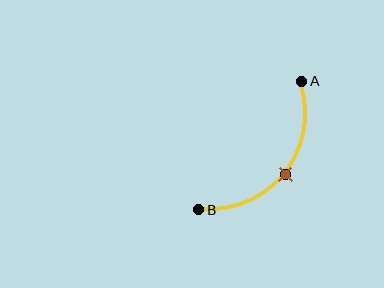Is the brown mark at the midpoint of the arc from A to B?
Yes. The brown mark lies on the arc at equal arc-length from both A and B — it is the arc midpoint.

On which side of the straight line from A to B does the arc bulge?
The arc bulges below and to the right of the straight line connecting A and B.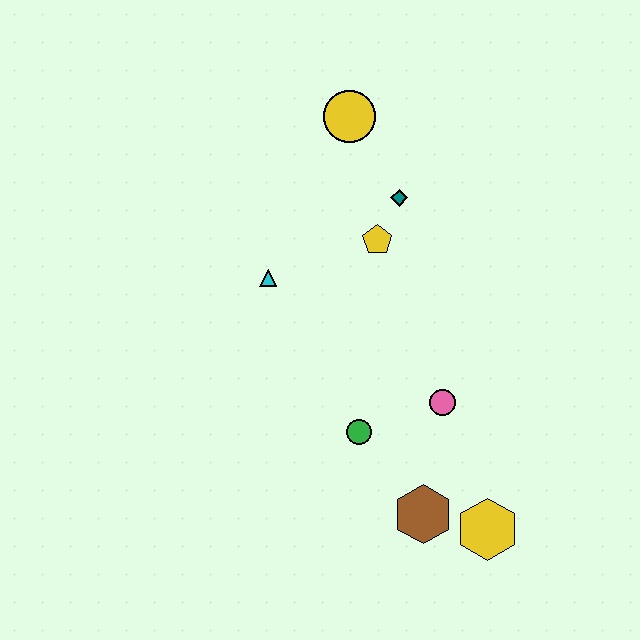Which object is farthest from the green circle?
The yellow circle is farthest from the green circle.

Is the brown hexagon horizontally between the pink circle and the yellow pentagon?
Yes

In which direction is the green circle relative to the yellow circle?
The green circle is below the yellow circle.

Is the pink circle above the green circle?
Yes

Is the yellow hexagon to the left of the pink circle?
No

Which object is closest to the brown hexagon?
The yellow hexagon is closest to the brown hexagon.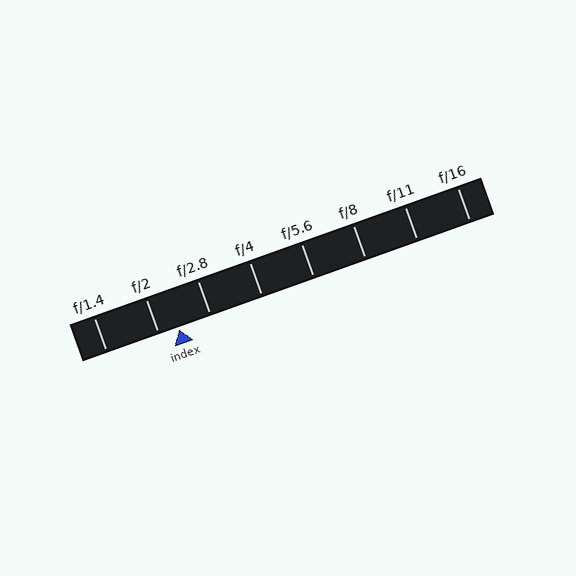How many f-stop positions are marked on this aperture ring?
There are 8 f-stop positions marked.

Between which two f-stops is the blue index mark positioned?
The index mark is between f/2 and f/2.8.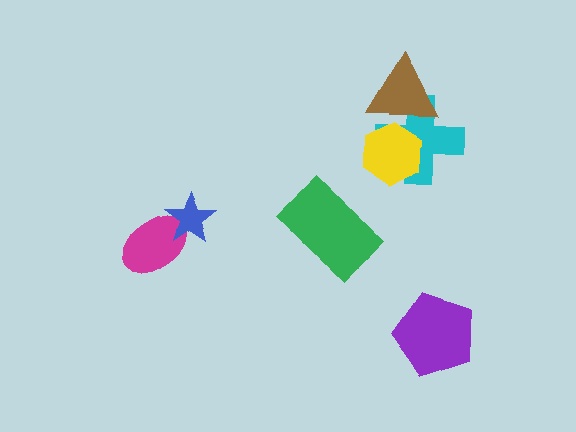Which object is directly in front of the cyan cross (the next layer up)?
The yellow hexagon is directly in front of the cyan cross.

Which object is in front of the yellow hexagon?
The brown triangle is in front of the yellow hexagon.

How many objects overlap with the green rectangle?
0 objects overlap with the green rectangle.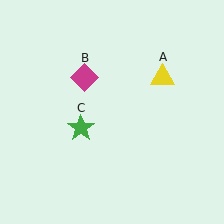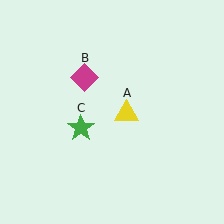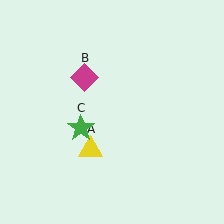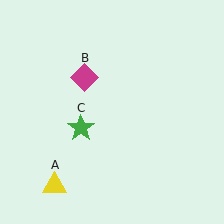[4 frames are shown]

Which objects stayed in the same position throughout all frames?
Magenta diamond (object B) and green star (object C) remained stationary.